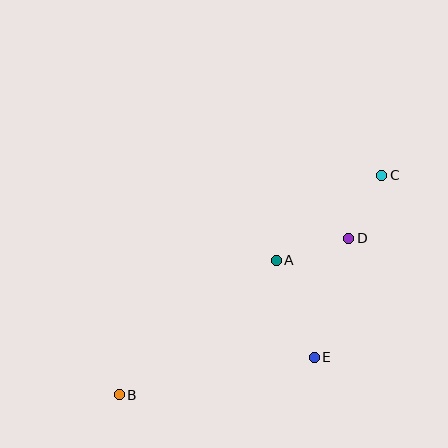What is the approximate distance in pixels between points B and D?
The distance between B and D is approximately 278 pixels.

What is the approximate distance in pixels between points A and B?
The distance between A and B is approximately 207 pixels.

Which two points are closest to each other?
Points C and D are closest to each other.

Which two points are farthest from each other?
Points B and C are farthest from each other.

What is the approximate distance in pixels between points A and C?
The distance between A and C is approximately 136 pixels.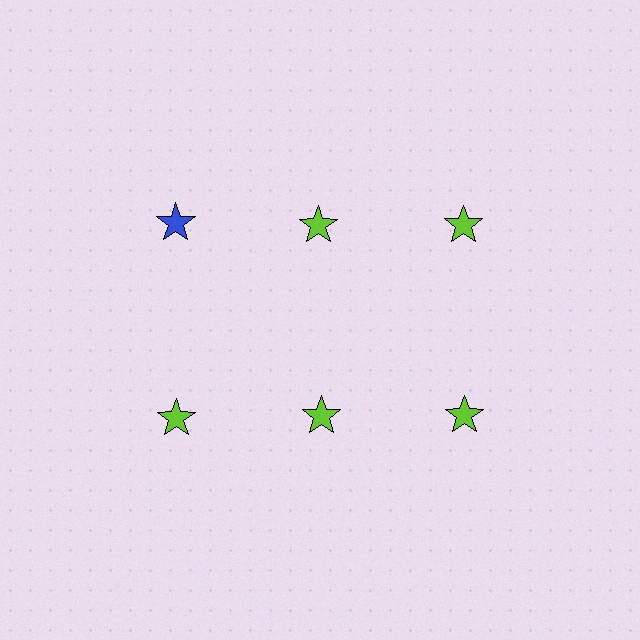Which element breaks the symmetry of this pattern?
The blue star in the top row, leftmost column breaks the symmetry. All other shapes are lime stars.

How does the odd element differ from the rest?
It has a different color: blue instead of lime.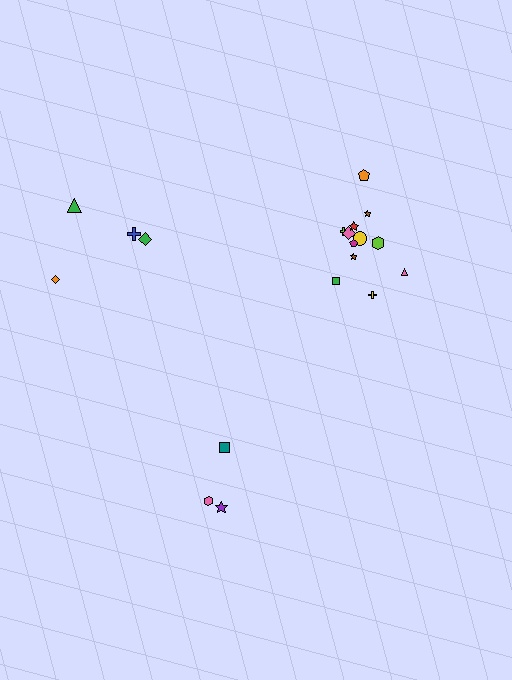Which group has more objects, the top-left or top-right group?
The top-right group.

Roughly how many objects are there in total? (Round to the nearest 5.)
Roughly 20 objects in total.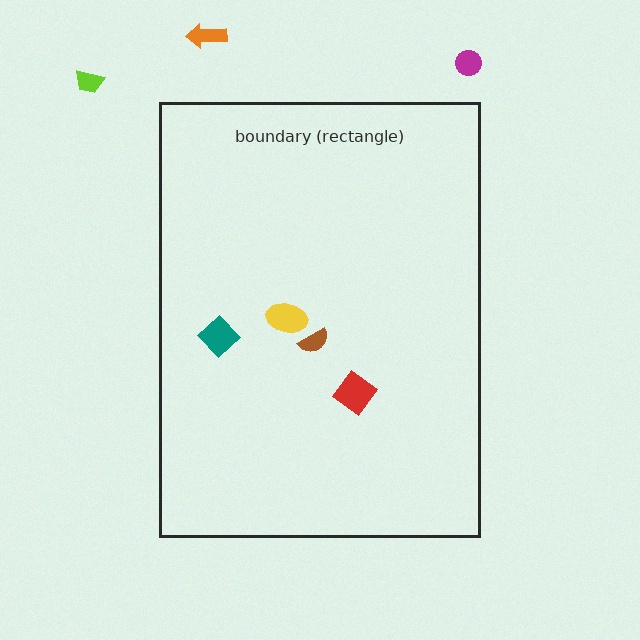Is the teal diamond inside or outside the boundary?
Inside.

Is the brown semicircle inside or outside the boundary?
Inside.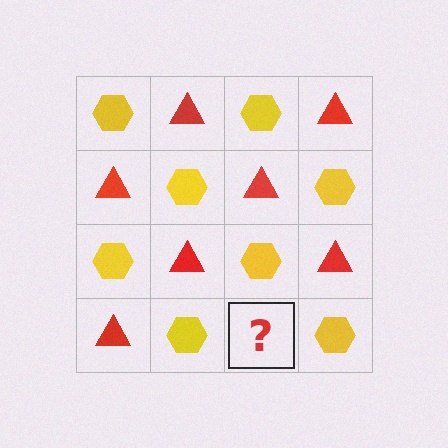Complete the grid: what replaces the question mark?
The question mark should be replaced with a red triangle.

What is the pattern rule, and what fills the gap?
The rule is that it alternates yellow hexagon and red triangle in a checkerboard pattern. The gap should be filled with a red triangle.